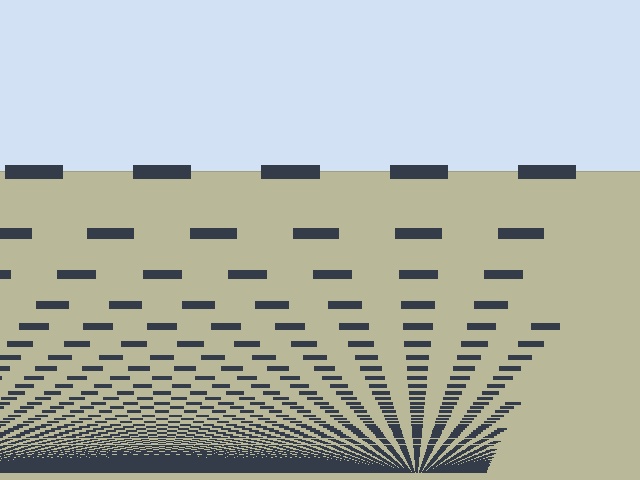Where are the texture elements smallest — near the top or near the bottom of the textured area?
Near the bottom.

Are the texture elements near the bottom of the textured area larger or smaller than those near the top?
Smaller. The gradient is inverted — elements near the bottom are smaller and denser.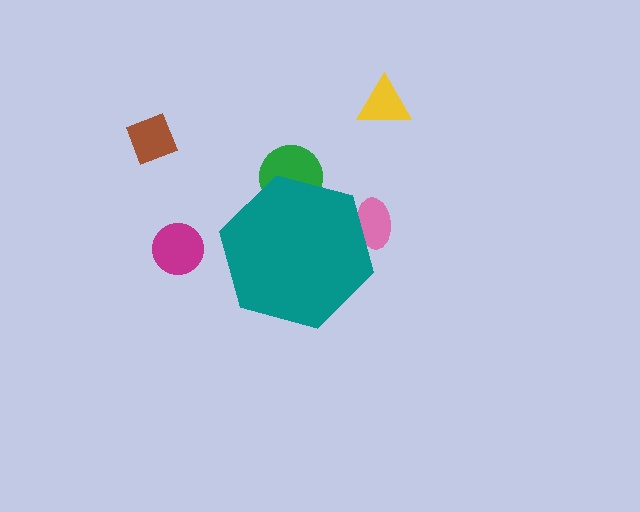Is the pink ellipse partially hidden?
Yes, the pink ellipse is partially hidden behind the teal hexagon.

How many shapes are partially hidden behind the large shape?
2 shapes are partially hidden.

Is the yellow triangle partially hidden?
No, the yellow triangle is fully visible.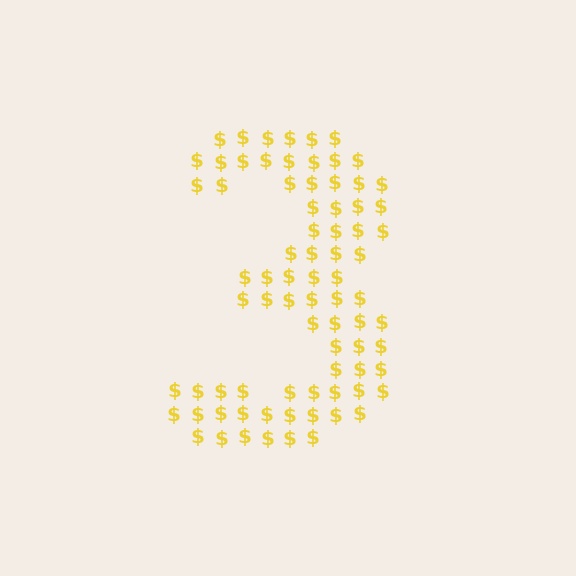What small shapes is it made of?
It is made of small dollar signs.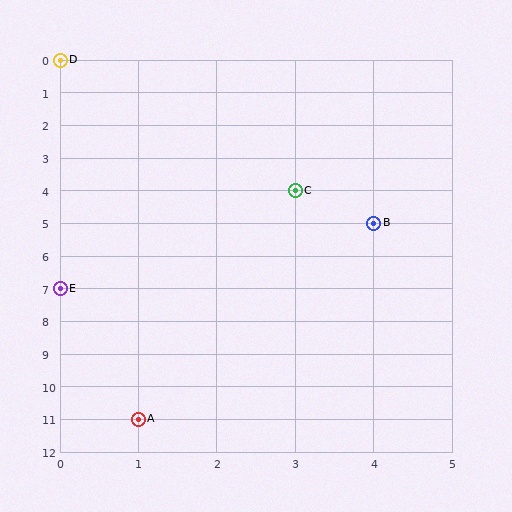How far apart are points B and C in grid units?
Points B and C are 1 column and 1 row apart (about 1.4 grid units diagonally).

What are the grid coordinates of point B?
Point B is at grid coordinates (4, 5).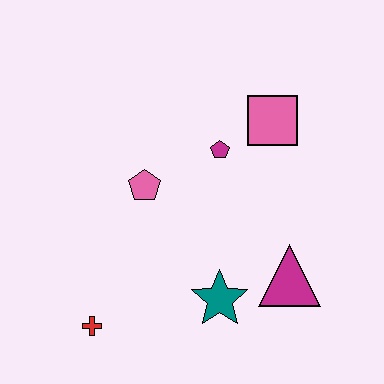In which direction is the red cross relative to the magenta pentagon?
The red cross is below the magenta pentagon.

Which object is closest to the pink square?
The magenta pentagon is closest to the pink square.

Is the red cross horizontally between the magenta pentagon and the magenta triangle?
No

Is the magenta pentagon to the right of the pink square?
No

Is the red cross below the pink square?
Yes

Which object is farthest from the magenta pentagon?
The red cross is farthest from the magenta pentagon.